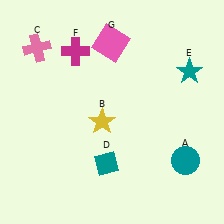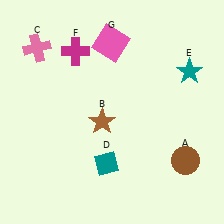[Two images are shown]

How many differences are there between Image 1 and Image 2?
There are 2 differences between the two images.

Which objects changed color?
A changed from teal to brown. B changed from yellow to brown.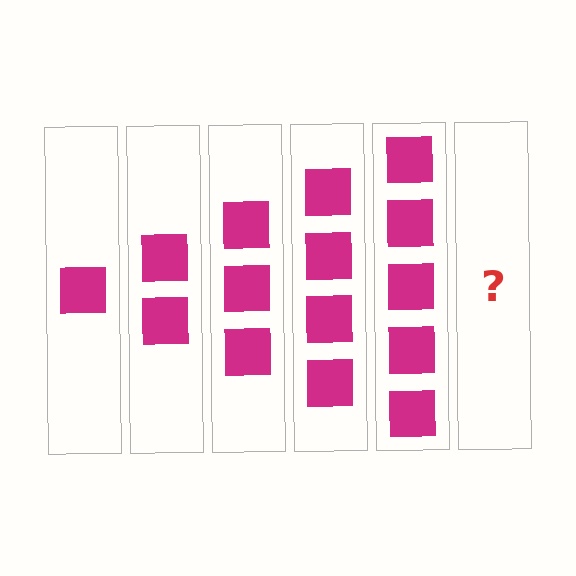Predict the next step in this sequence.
The next step is 6 squares.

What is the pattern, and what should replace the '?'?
The pattern is that each step adds one more square. The '?' should be 6 squares.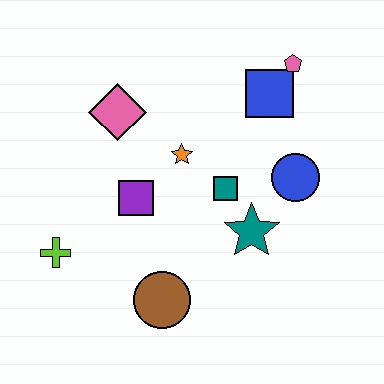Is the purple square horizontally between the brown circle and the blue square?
No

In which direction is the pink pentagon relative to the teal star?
The pink pentagon is above the teal star.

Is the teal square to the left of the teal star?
Yes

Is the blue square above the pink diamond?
Yes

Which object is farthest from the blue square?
The lime cross is farthest from the blue square.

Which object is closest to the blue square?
The pink pentagon is closest to the blue square.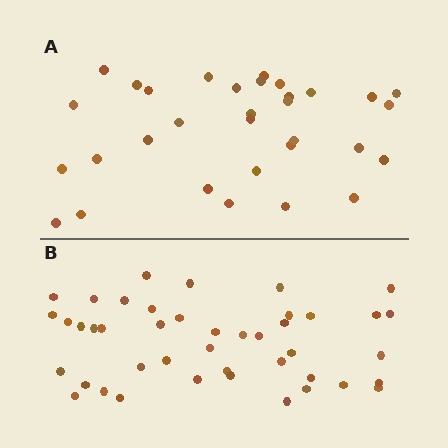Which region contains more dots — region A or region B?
Region B (the bottom region) has more dots.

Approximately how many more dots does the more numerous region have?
Region B has roughly 12 or so more dots than region A.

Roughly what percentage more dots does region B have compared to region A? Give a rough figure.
About 35% more.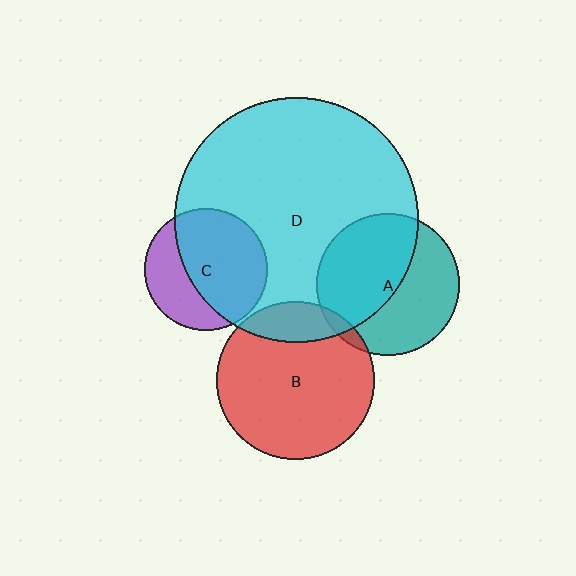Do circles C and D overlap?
Yes.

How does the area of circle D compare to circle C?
Approximately 4.0 times.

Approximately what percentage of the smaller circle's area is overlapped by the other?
Approximately 65%.